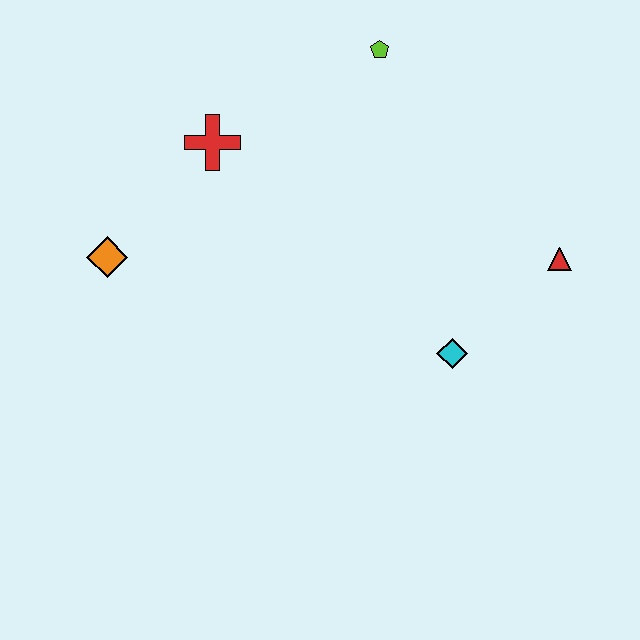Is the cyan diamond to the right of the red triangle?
No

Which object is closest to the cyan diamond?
The red triangle is closest to the cyan diamond.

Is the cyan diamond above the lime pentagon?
No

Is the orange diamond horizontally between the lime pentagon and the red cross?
No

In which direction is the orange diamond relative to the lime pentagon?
The orange diamond is to the left of the lime pentagon.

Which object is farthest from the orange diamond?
The red triangle is farthest from the orange diamond.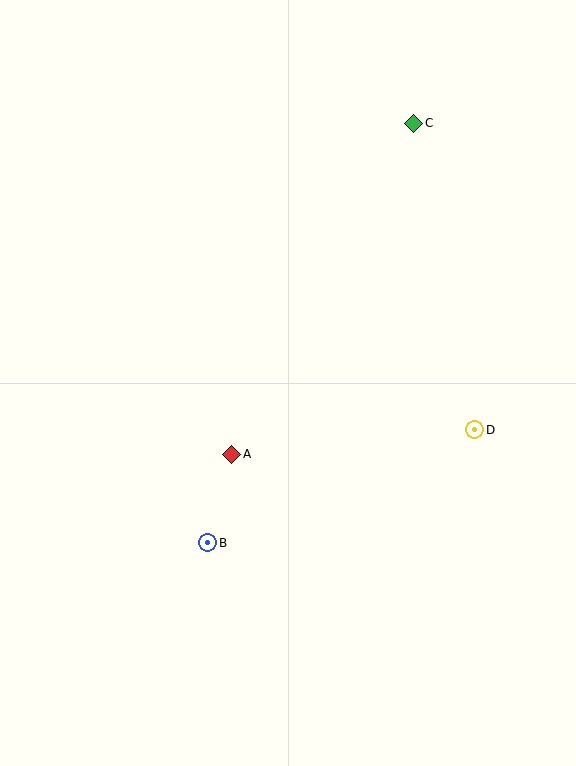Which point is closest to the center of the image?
Point A at (232, 454) is closest to the center.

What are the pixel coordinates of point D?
Point D is at (475, 430).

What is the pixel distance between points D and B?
The distance between D and B is 290 pixels.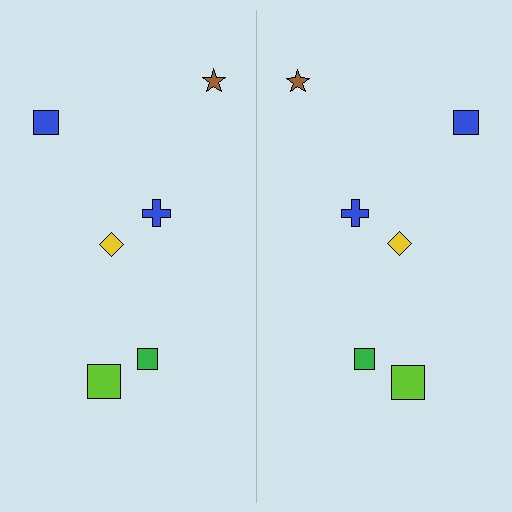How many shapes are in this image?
There are 12 shapes in this image.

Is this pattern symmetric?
Yes, this pattern has bilateral (reflection) symmetry.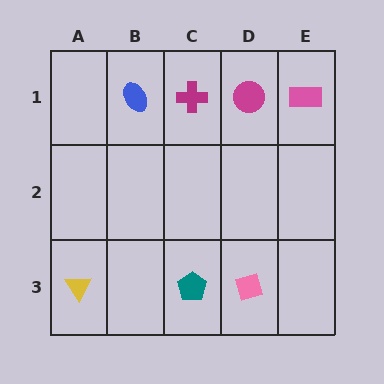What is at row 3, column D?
A pink diamond.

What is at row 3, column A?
A yellow triangle.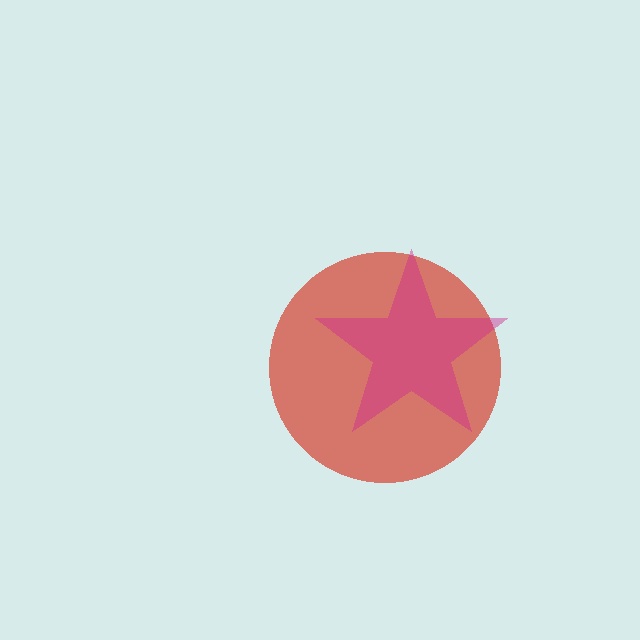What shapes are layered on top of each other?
The layered shapes are: a red circle, a magenta star.